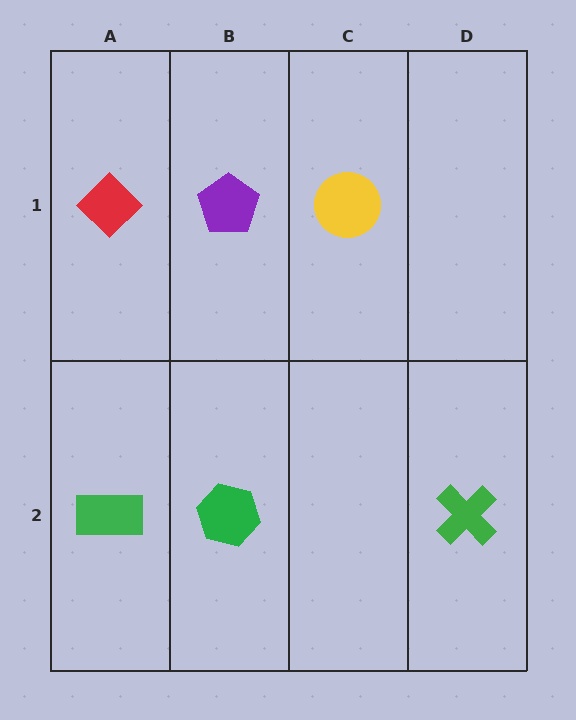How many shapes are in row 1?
3 shapes.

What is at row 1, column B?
A purple pentagon.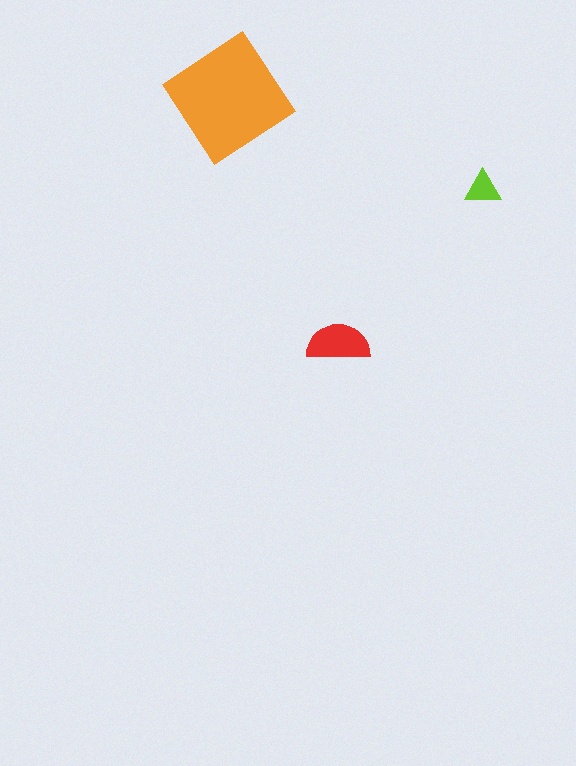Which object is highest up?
The orange diamond is topmost.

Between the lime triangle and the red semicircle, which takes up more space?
The red semicircle.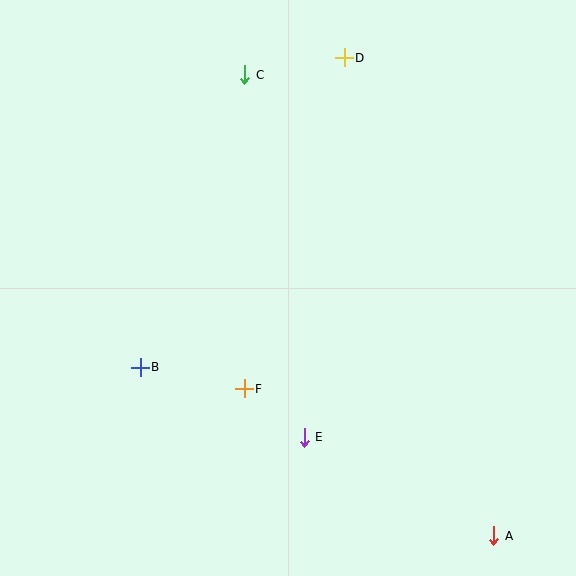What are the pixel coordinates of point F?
Point F is at (244, 389).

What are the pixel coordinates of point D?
Point D is at (344, 58).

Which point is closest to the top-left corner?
Point C is closest to the top-left corner.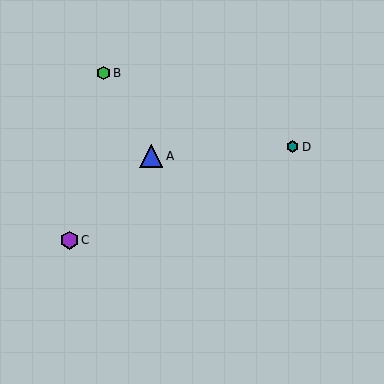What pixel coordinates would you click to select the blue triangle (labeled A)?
Click at (151, 156) to select the blue triangle A.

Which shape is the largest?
The blue triangle (labeled A) is the largest.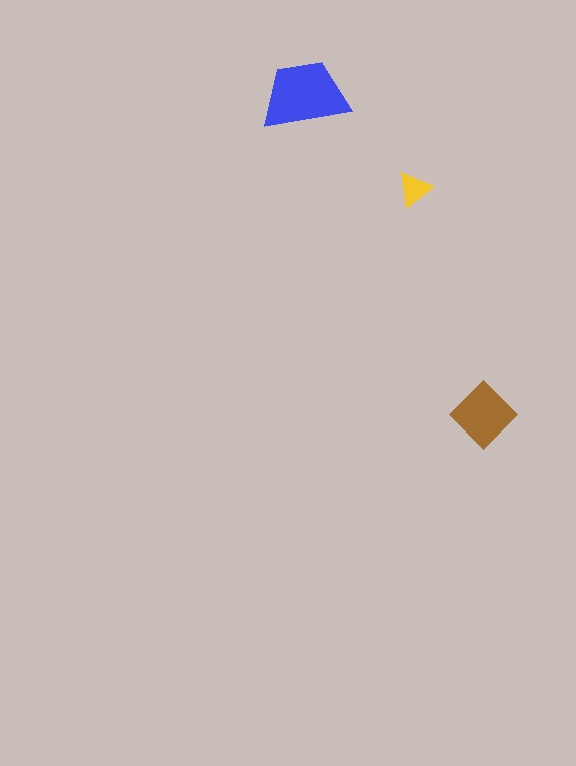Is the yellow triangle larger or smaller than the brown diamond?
Smaller.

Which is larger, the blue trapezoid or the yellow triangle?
The blue trapezoid.